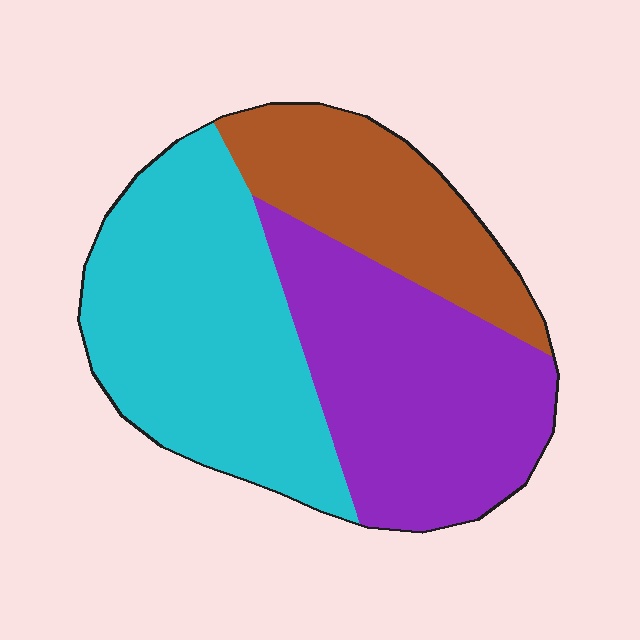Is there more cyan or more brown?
Cyan.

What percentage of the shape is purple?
Purple takes up about three eighths (3/8) of the shape.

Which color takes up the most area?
Cyan, at roughly 40%.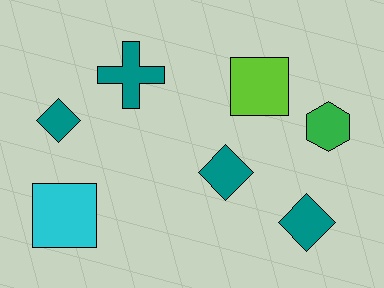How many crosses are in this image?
There is 1 cross.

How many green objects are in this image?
There is 1 green object.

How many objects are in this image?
There are 7 objects.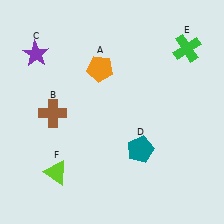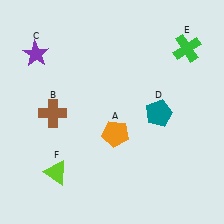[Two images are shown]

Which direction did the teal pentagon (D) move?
The teal pentagon (D) moved up.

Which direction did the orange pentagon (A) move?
The orange pentagon (A) moved down.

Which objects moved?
The objects that moved are: the orange pentagon (A), the teal pentagon (D).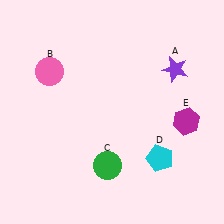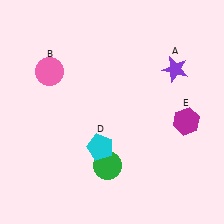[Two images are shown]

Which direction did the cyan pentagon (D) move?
The cyan pentagon (D) moved left.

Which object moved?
The cyan pentagon (D) moved left.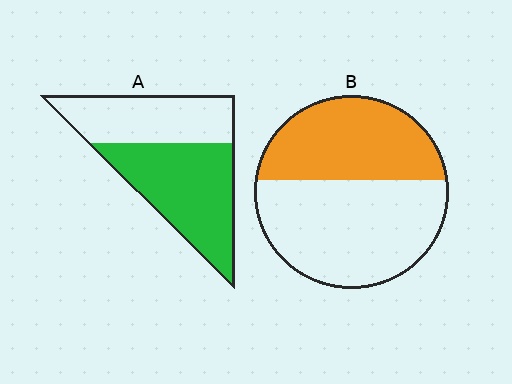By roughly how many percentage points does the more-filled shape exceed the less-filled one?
By roughly 15 percentage points (A over B).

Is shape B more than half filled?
No.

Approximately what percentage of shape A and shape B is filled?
A is approximately 55% and B is approximately 40%.